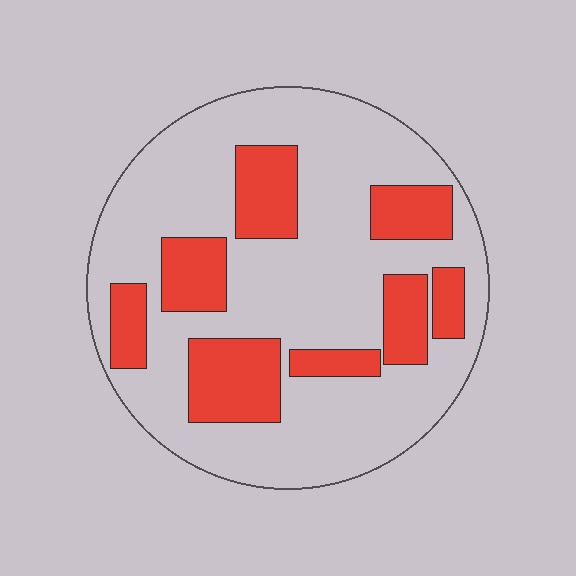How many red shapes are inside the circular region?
8.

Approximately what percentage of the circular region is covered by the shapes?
Approximately 30%.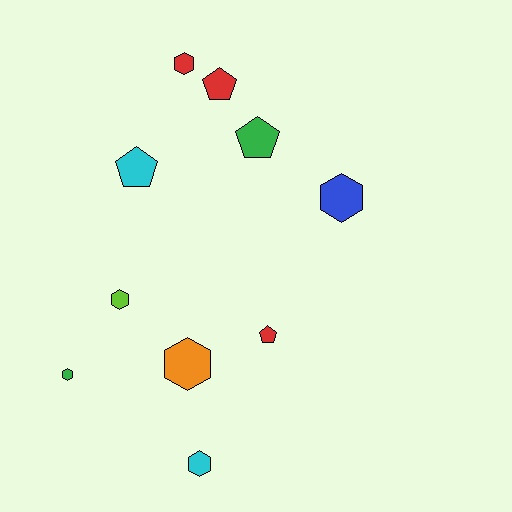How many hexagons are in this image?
There are 6 hexagons.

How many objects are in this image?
There are 10 objects.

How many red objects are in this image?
There are 3 red objects.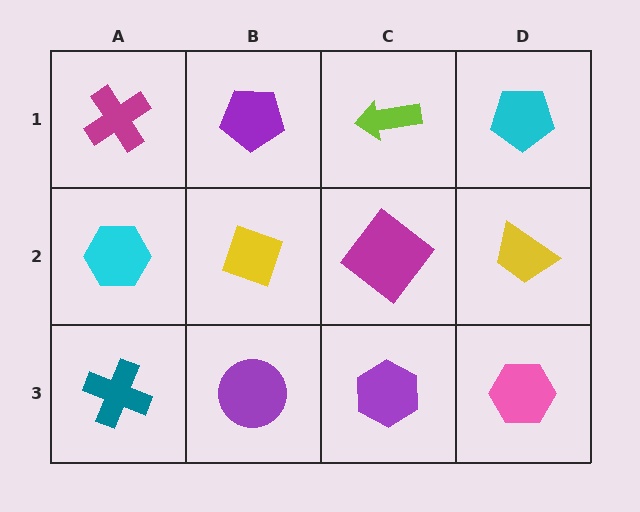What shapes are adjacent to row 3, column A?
A cyan hexagon (row 2, column A), a purple circle (row 3, column B).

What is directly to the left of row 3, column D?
A purple hexagon.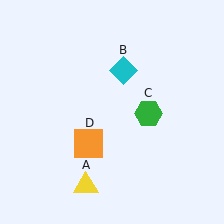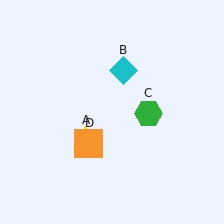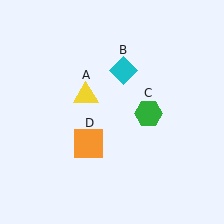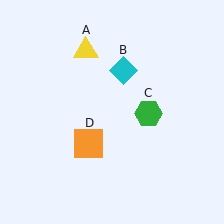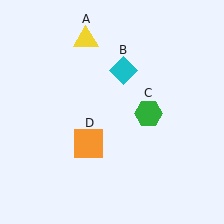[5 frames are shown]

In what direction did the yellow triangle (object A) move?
The yellow triangle (object A) moved up.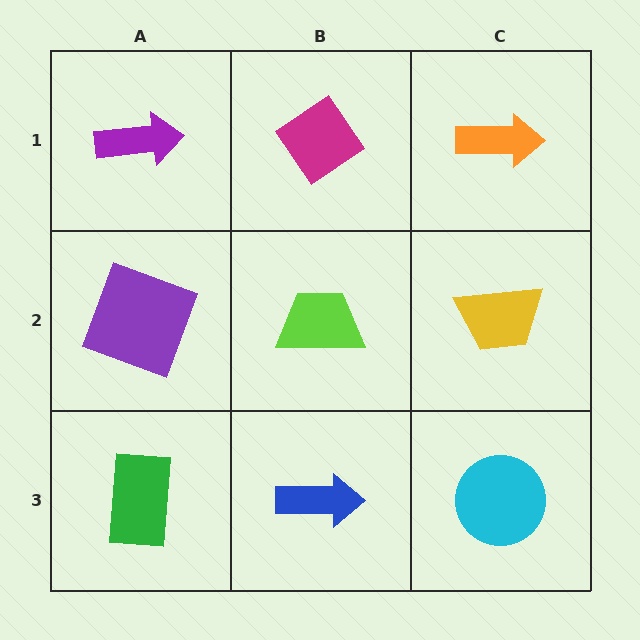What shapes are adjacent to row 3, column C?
A yellow trapezoid (row 2, column C), a blue arrow (row 3, column B).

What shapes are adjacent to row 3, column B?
A lime trapezoid (row 2, column B), a green rectangle (row 3, column A), a cyan circle (row 3, column C).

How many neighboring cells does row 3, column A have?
2.